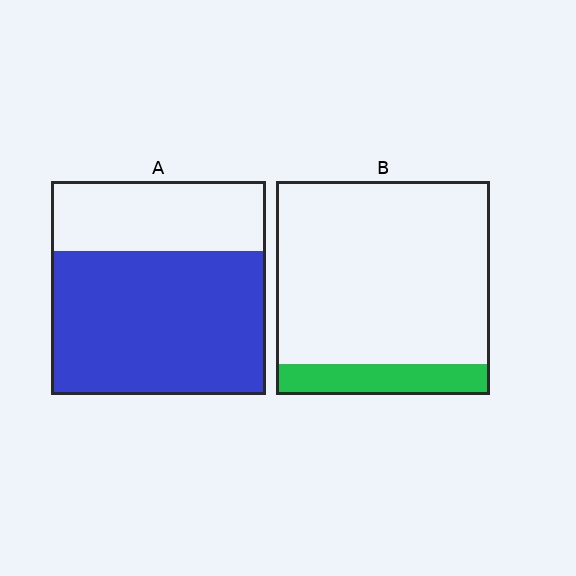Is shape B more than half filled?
No.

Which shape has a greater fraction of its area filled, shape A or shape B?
Shape A.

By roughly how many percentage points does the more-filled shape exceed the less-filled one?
By roughly 55 percentage points (A over B).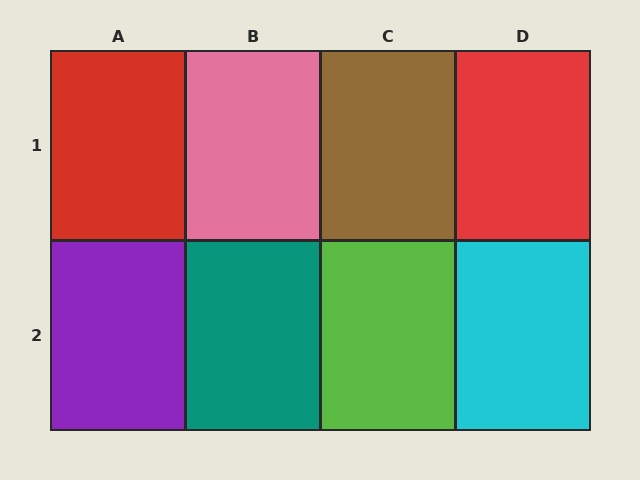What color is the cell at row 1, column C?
Brown.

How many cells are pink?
1 cell is pink.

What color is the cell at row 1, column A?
Red.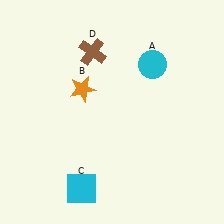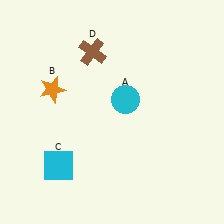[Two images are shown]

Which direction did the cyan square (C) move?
The cyan square (C) moved up.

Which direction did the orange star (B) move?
The orange star (B) moved left.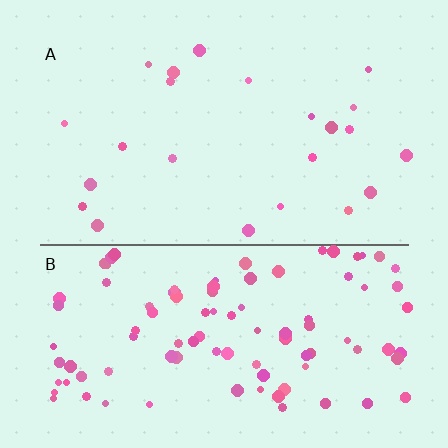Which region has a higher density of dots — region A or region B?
B (the bottom).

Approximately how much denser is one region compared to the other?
Approximately 4.5× — region B over region A.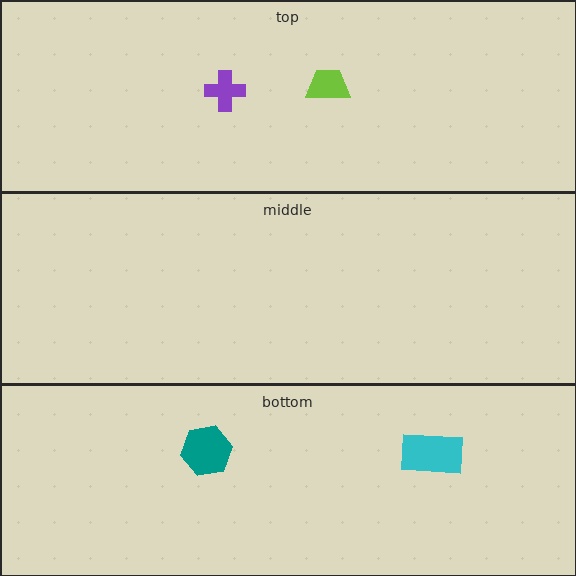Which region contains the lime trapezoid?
The top region.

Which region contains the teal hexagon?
The bottom region.